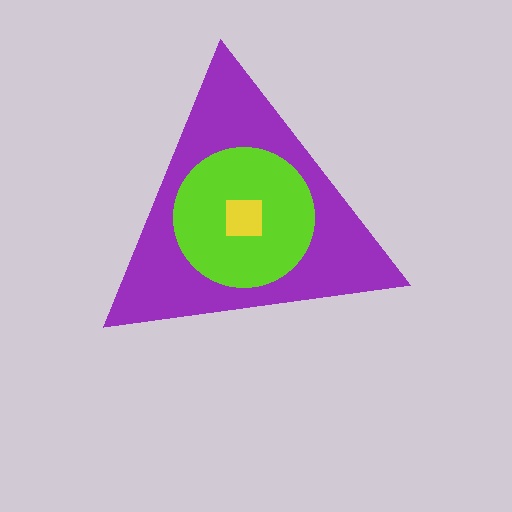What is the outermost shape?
The purple triangle.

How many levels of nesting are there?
3.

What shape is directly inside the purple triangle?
The lime circle.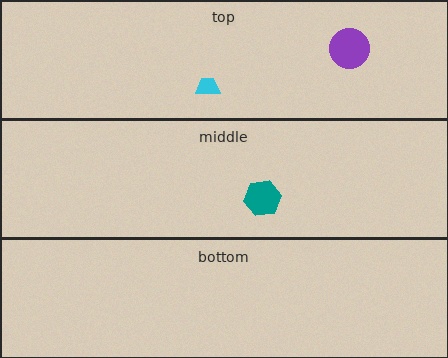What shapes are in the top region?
The cyan trapezoid, the purple circle.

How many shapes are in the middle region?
1.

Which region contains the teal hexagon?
The middle region.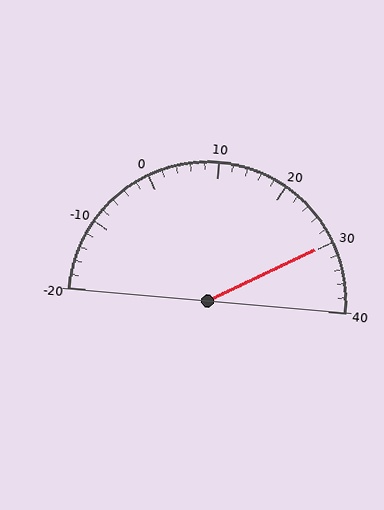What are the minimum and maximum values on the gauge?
The gauge ranges from -20 to 40.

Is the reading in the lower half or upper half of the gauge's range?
The reading is in the upper half of the range (-20 to 40).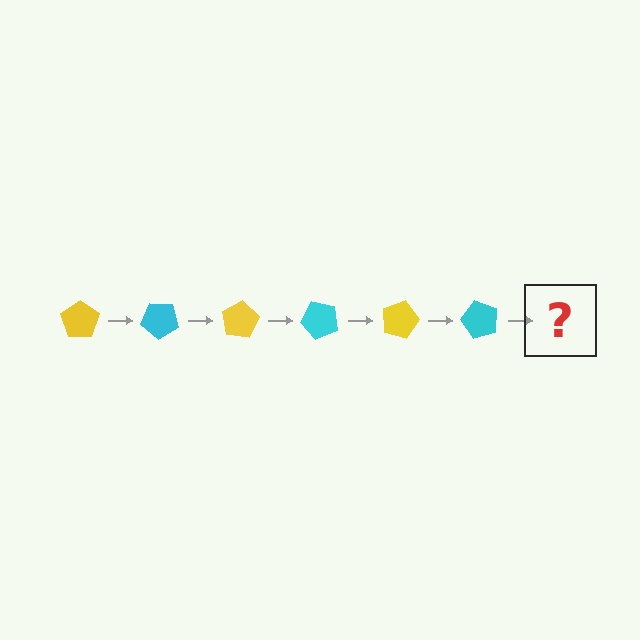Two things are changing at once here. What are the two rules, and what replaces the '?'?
The two rules are that it rotates 40 degrees each step and the color cycles through yellow and cyan. The '?' should be a yellow pentagon, rotated 240 degrees from the start.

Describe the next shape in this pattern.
It should be a yellow pentagon, rotated 240 degrees from the start.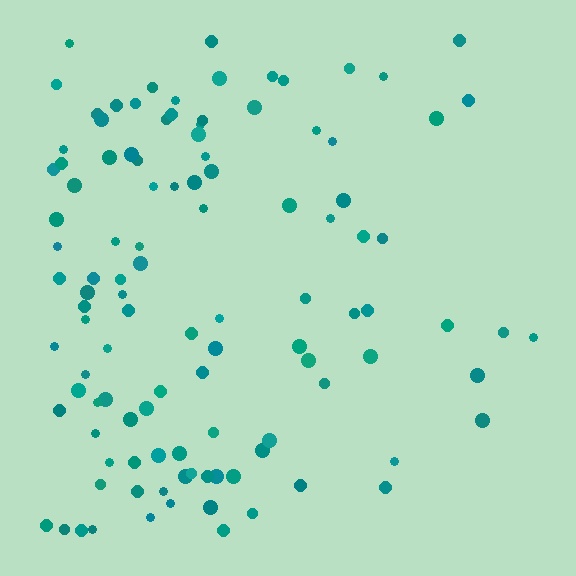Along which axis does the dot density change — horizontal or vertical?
Horizontal.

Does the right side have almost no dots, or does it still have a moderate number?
Still a moderate number, just noticeably fewer than the left.